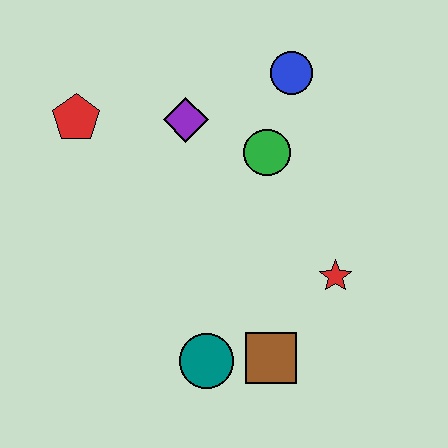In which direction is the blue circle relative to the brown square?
The blue circle is above the brown square.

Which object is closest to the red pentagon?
The purple diamond is closest to the red pentagon.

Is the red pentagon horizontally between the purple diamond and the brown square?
No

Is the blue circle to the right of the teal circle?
Yes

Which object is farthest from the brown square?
The red pentagon is farthest from the brown square.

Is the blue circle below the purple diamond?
No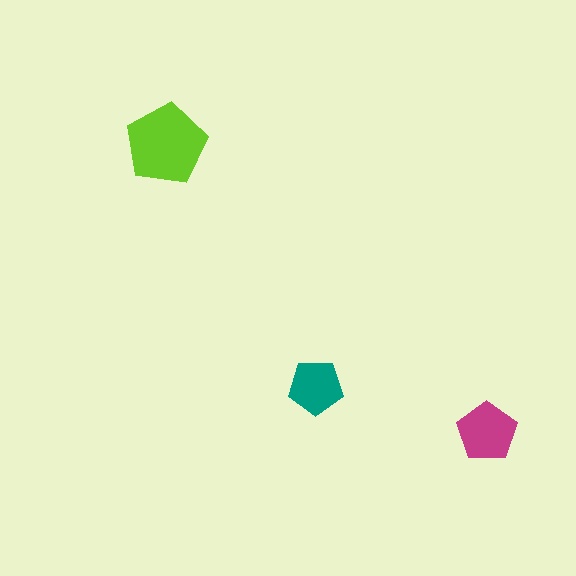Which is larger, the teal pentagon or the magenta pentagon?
The magenta one.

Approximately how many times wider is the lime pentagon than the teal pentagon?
About 1.5 times wider.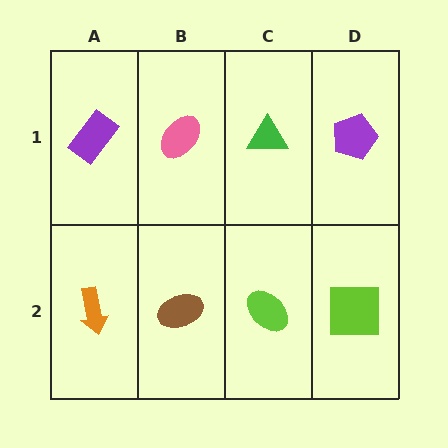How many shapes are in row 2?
4 shapes.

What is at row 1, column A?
A purple rectangle.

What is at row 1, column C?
A green triangle.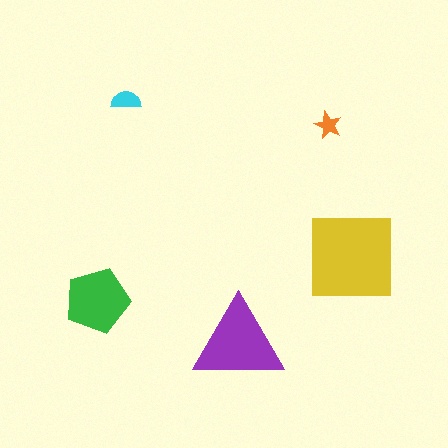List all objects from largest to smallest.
The yellow square, the purple triangle, the green pentagon, the cyan semicircle, the orange star.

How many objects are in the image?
There are 5 objects in the image.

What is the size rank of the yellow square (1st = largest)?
1st.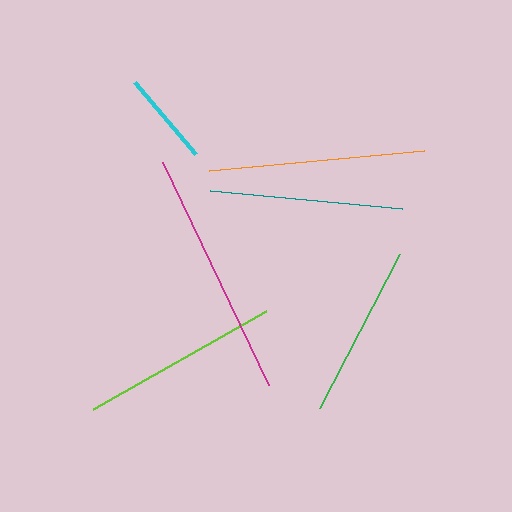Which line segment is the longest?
The magenta line is the longest at approximately 247 pixels.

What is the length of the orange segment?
The orange segment is approximately 216 pixels long.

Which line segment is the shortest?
The cyan line is the shortest at approximately 94 pixels.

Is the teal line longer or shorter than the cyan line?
The teal line is longer than the cyan line.